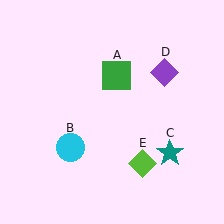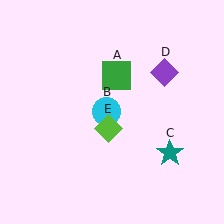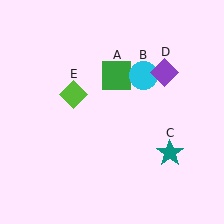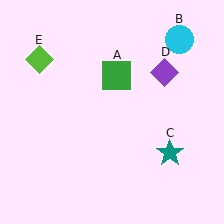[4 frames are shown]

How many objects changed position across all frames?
2 objects changed position: cyan circle (object B), lime diamond (object E).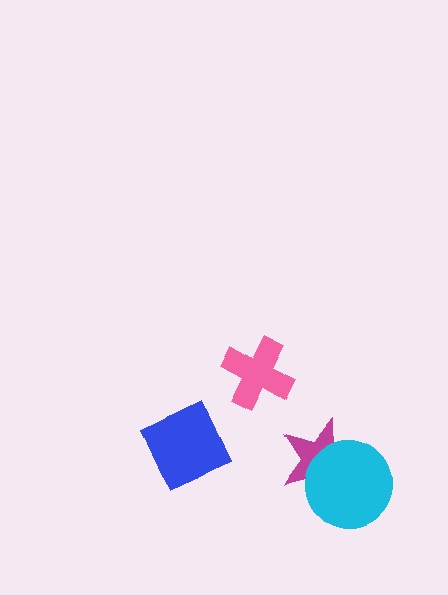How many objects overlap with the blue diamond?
0 objects overlap with the blue diamond.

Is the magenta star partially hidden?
Yes, it is partially covered by another shape.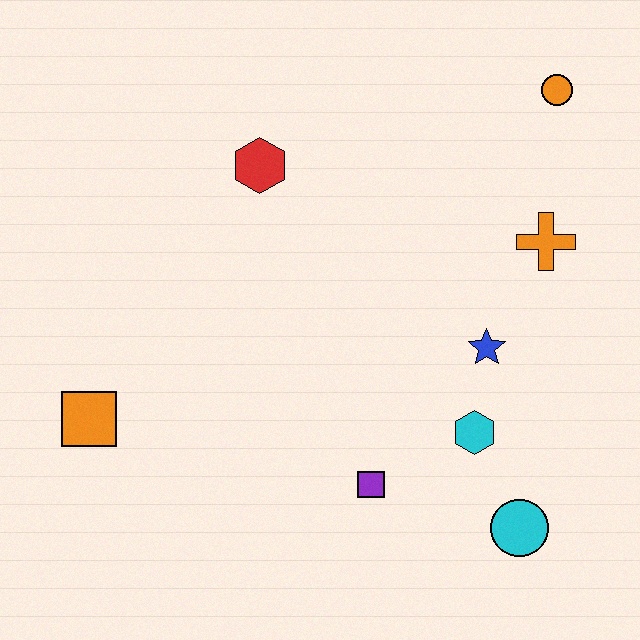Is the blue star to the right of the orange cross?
No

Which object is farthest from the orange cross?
The orange square is farthest from the orange cross.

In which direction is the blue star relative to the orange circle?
The blue star is below the orange circle.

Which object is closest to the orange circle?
The orange cross is closest to the orange circle.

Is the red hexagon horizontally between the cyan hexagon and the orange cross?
No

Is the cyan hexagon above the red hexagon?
No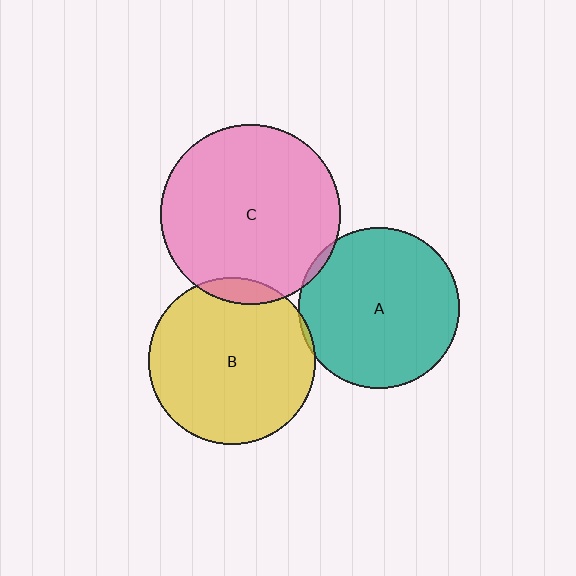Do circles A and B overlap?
Yes.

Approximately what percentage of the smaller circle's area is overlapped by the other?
Approximately 5%.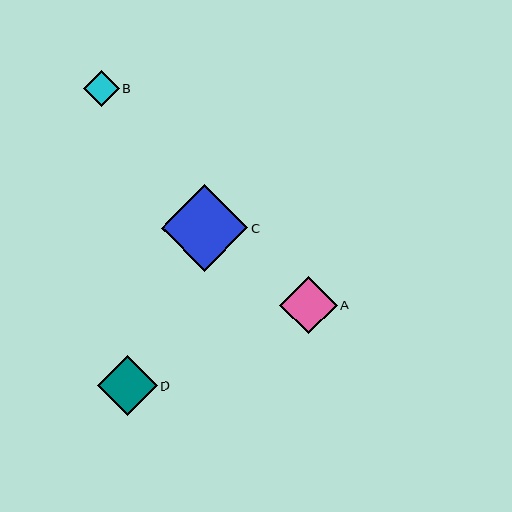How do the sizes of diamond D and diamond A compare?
Diamond D and diamond A are approximately the same size.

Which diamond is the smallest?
Diamond B is the smallest with a size of approximately 35 pixels.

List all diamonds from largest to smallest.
From largest to smallest: C, D, A, B.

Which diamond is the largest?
Diamond C is the largest with a size of approximately 87 pixels.